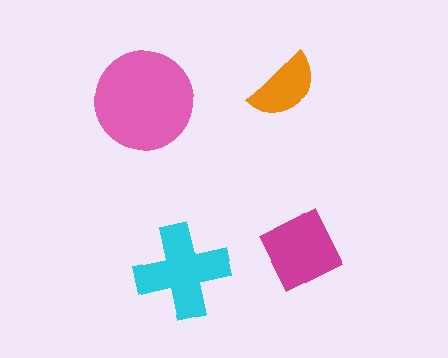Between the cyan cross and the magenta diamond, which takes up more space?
The cyan cross.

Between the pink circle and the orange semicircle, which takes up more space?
The pink circle.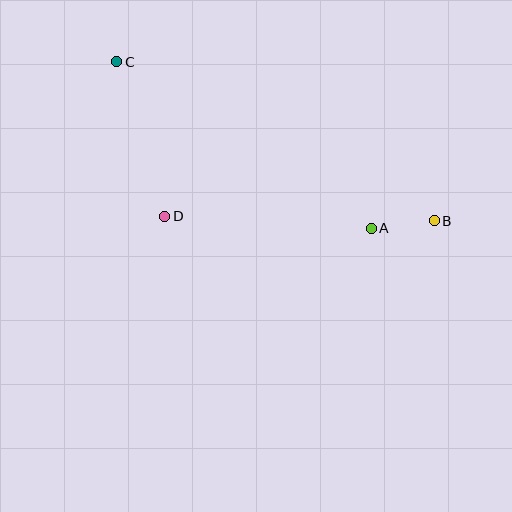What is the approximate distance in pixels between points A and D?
The distance between A and D is approximately 207 pixels.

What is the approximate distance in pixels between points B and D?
The distance between B and D is approximately 270 pixels.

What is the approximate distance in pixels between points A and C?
The distance between A and C is approximately 304 pixels.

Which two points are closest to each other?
Points A and B are closest to each other.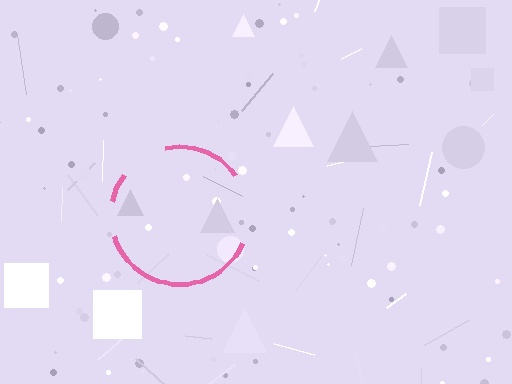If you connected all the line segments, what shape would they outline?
They would outline a circle.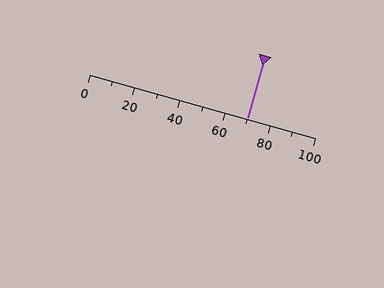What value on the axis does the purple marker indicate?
The marker indicates approximately 70.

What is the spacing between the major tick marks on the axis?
The major ticks are spaced 20 apart.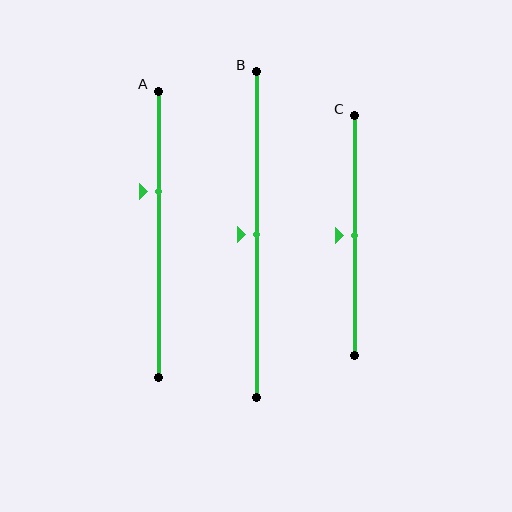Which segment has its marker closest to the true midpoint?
Segment B has its marker closest to the true midpoint.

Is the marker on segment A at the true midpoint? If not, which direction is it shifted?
No, the marker on segment A is shifted upward by about 15% of the segment length.